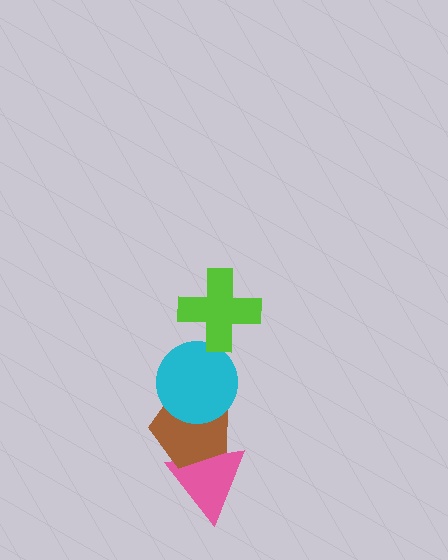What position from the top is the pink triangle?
The pink triangle is 4th from the top.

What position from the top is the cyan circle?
The cyan circle is 2nd from the top.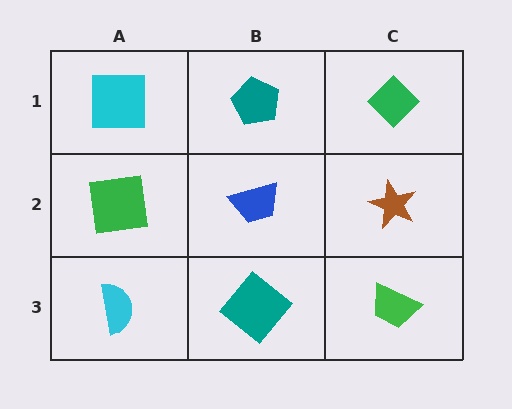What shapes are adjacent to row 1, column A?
A green square (row 2, column A), a teal pentagon (row 1, column B).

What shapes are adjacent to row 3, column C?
A brown star (row 2, column C), a teal diamond (row 3, column B).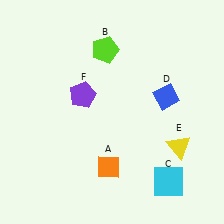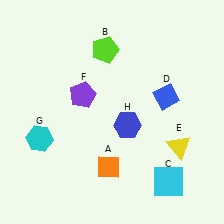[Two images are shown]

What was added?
A cyan hexagon (G), a blue hexagon (H) were added in Image 2.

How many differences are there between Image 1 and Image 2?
There are 2 differences between the two images.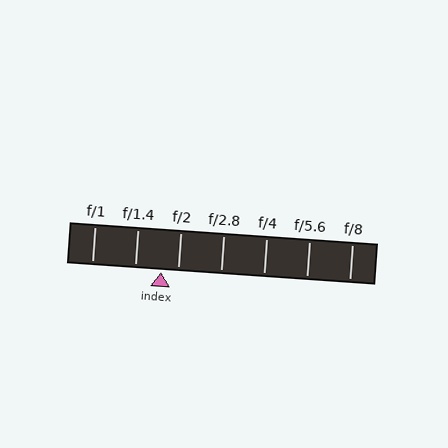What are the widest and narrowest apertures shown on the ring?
The widest aperture shown is f/1 and the narrowest is f/8.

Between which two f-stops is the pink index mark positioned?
The index mark is between f/1.4 and f/2.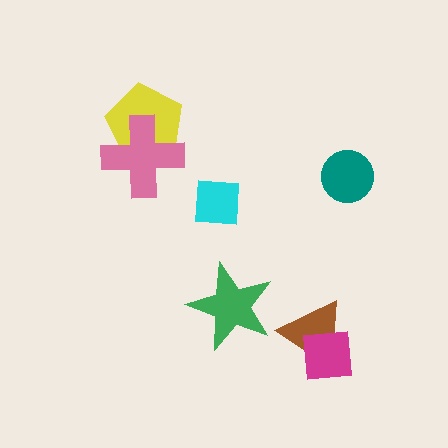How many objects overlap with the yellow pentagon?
1 object overlaps with the yellow pentagon.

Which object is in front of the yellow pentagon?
The pink cross is in front of the yellow pentagon.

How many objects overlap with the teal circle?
0 objects overlap with the teal circle.